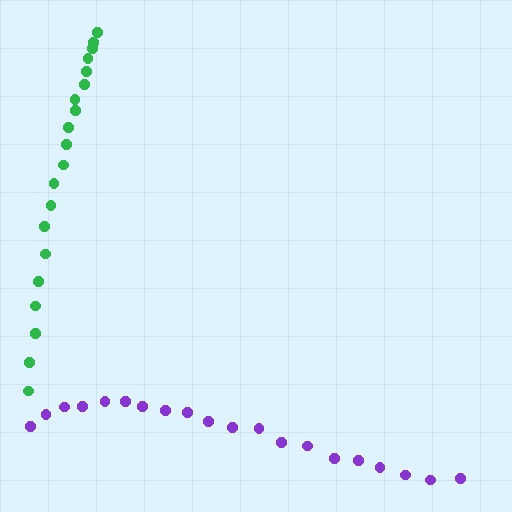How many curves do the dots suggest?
There are 2 distinct paths.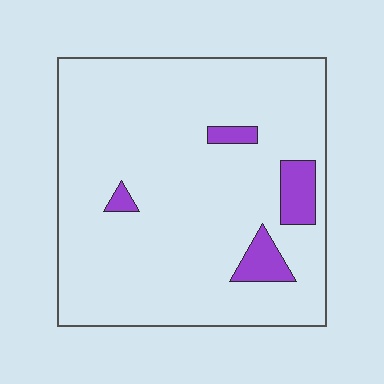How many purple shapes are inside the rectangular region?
4.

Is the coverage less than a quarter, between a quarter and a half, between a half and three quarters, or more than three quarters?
Less than a quarter.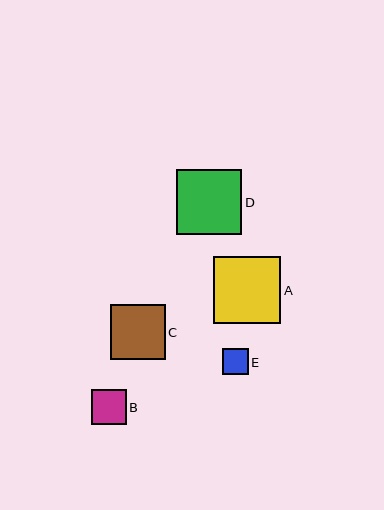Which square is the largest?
Square A is the largest with a size of approximately 67 pixels.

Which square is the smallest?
Square E is the smallest with a size of approximately 26 pixels.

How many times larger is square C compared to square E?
Square C is approximately 2.2 times the size of square E.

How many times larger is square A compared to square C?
Square A is approximately 1.2 times the size of square C.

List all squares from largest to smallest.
From largest to smallest: A, D, C, B, E.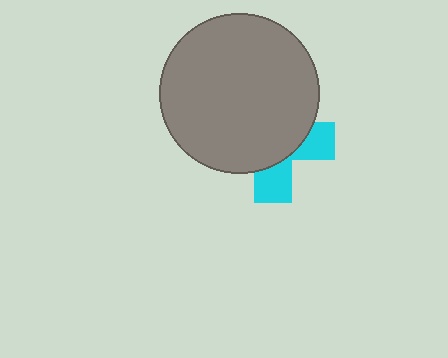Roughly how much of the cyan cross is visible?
A small part of it is visible (roughly 33%).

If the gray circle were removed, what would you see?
You would see the complete cyan cross.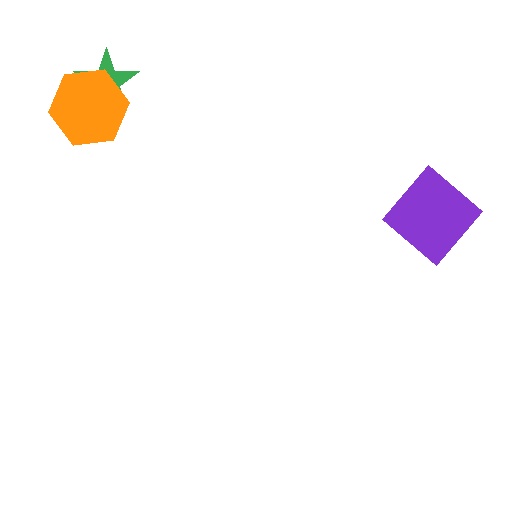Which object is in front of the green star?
The orange hexagon is in front of the green star.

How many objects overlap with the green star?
1 object overlaps with the green star.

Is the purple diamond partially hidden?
No, no other shape covers it.